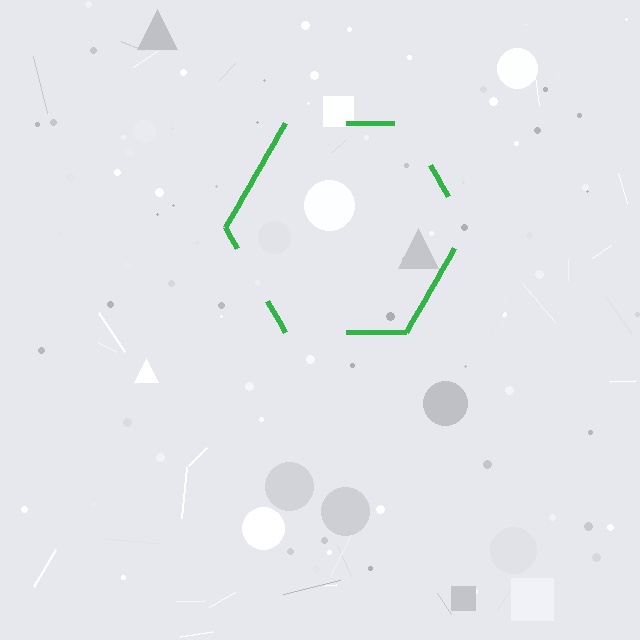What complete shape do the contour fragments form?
The contour fragments form a hexagon.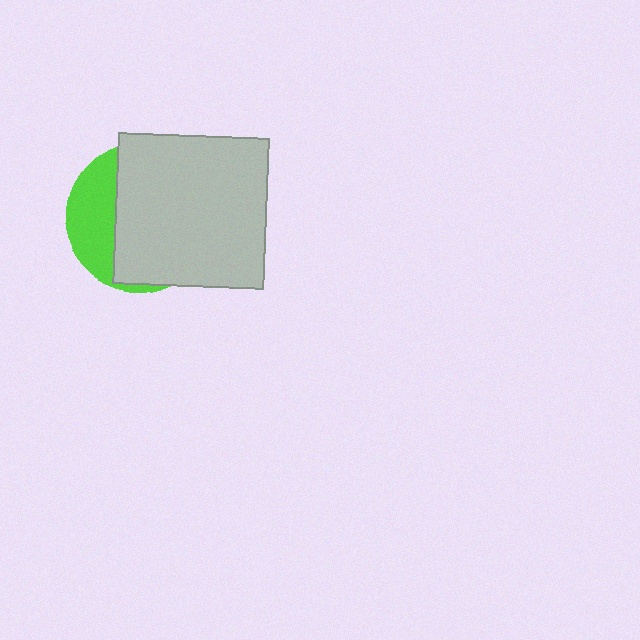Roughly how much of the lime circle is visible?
A small part of it is visible (roughly 31%).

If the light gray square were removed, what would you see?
You would see the complete lime circle.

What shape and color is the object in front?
The object in front is a light gray square.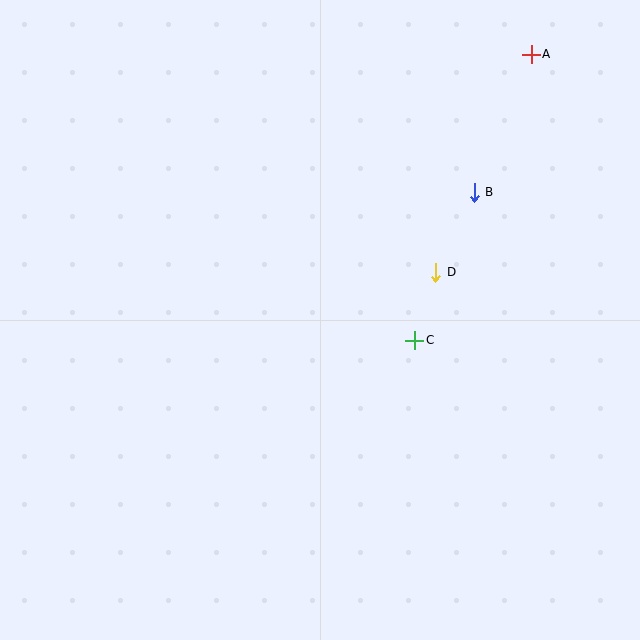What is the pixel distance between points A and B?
The distance between A and B is 150 pixels.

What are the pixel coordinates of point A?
Point A is at (531, 54).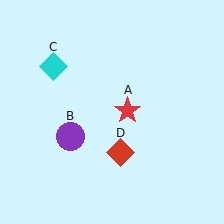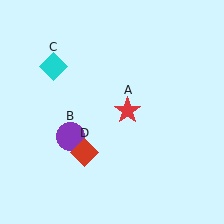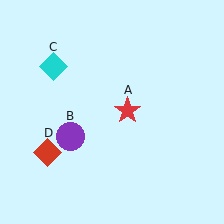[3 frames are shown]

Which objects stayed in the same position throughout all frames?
Red star (object A) and purple circle (object B) and cyan diamond (object C) remained stationary.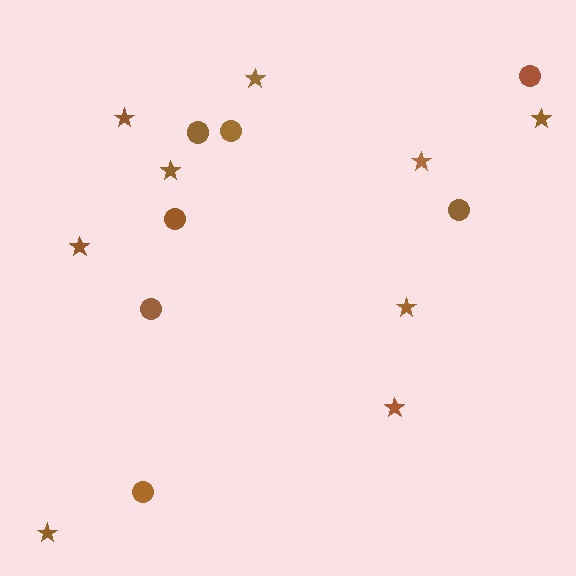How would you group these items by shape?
There are 2 groups: one group of circles (7) and one group of stars (9).